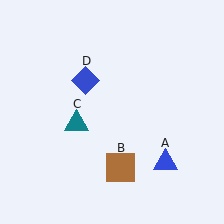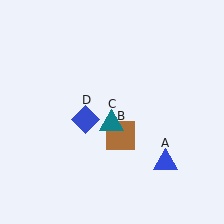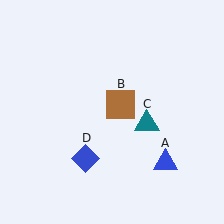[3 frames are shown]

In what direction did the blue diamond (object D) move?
The blue diamond (object D) moved down.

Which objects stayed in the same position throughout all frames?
Blue triangle (object A) remained stationary.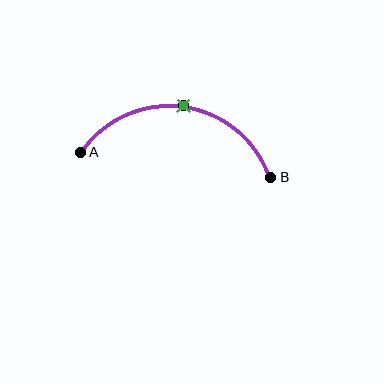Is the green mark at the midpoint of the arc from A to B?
Yes. The green mark lies on the arc at equal arc-length from both A and B — it is the arc midpoint.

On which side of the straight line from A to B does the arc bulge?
The arc bulges above the straight line connecting A and B.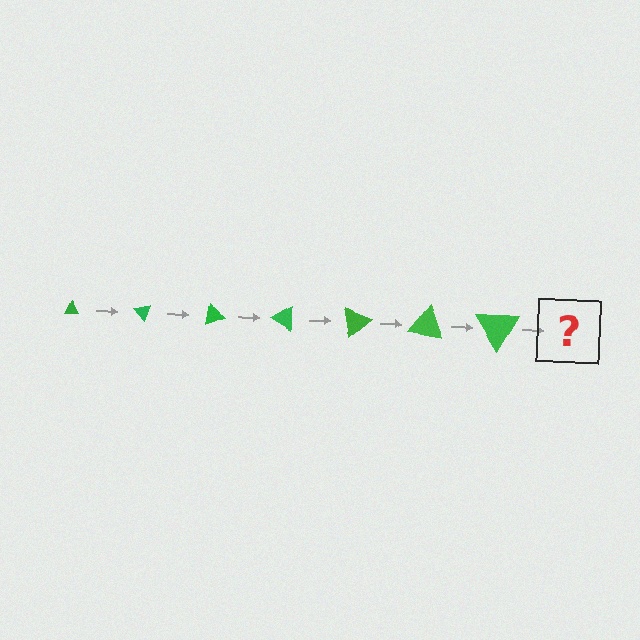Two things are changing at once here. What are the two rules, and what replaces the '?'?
The two rules are that the triangle grows larger each step and it rotates 50 degrees each step. The '?' should be a triangle, larger than the previous one and rotated 350 degrees from the start.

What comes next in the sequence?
The next element should be a triangle, larger than the previous one and rotated 350 degrees from the start.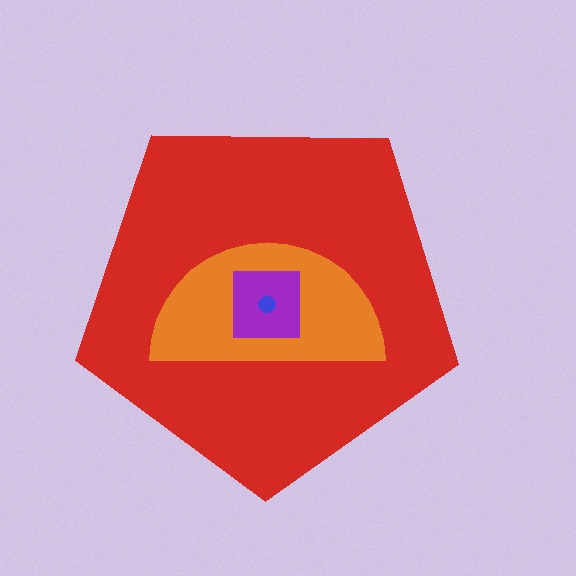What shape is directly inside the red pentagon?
The orange semicircle.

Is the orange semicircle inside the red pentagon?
Yes.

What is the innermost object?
The blue circle.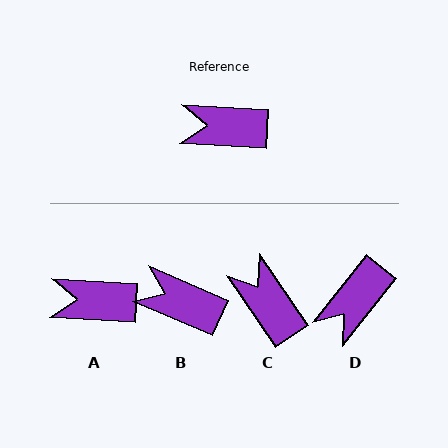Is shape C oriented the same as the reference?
No, it is off by about 53 degrees.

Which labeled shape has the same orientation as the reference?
A.